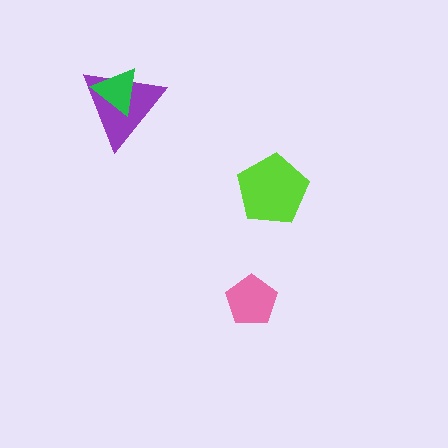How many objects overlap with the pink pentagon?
0 objects overlap with the pink pentagon.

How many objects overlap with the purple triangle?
1 object overlaps with the purple triangle.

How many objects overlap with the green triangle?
1 object overlaps with the green triangle.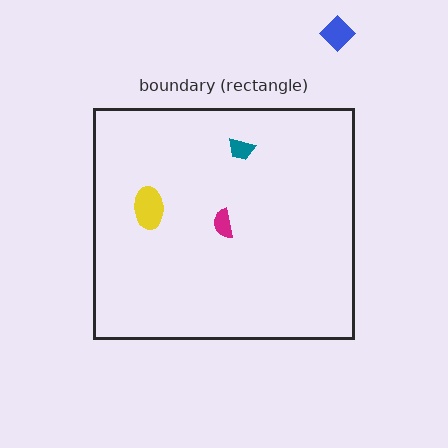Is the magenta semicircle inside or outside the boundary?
Inside.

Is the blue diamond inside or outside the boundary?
Outside.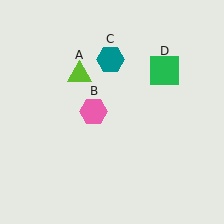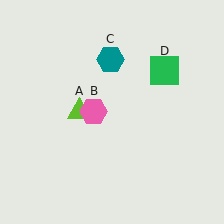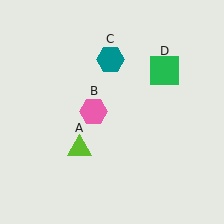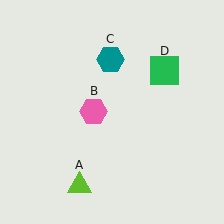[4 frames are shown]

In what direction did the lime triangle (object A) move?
The lime triangle (object A) moved down.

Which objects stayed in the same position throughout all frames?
Pink hexagon (object B) and teal hexagon (object C) and green square (object D) remained stationary.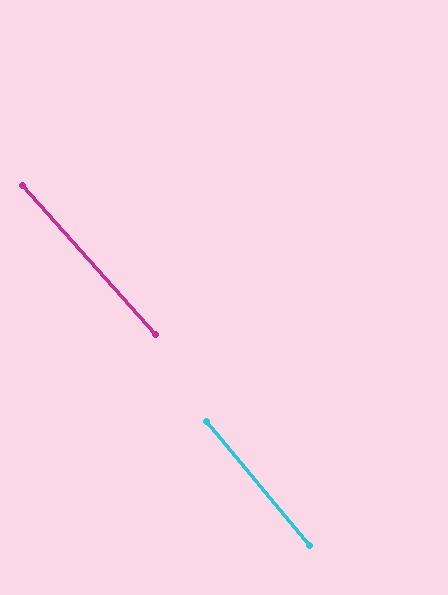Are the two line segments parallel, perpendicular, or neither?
Parallel — their directions differ by only 2.0°.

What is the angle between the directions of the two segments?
Approximately 2 degrees.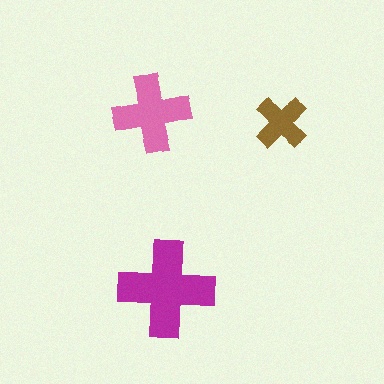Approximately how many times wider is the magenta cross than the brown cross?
About 2 times wider.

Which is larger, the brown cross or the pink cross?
The pink one.